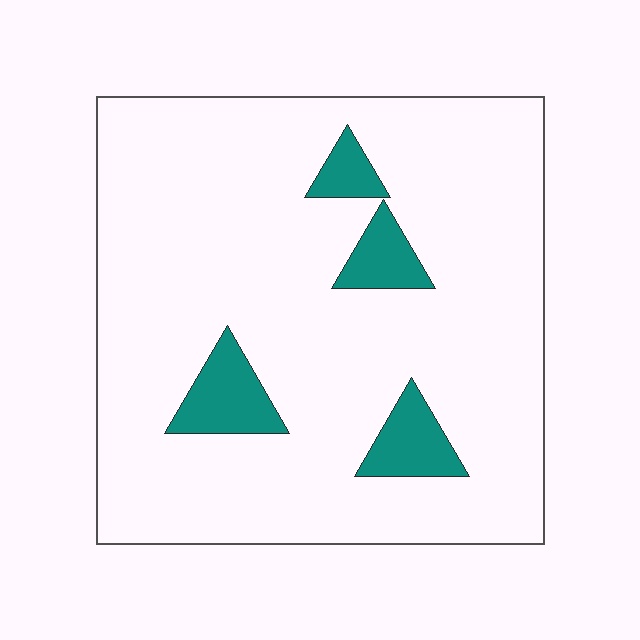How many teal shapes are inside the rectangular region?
4.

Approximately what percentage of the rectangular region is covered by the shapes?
Approximately 10%.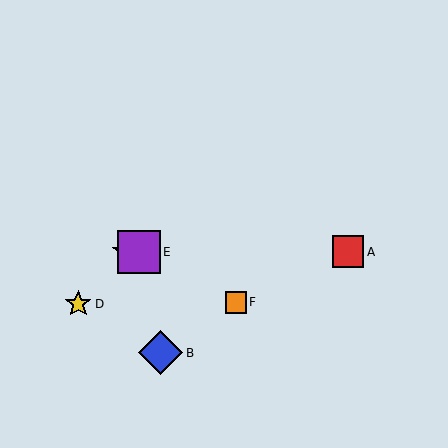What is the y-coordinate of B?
Object B is at y≈353.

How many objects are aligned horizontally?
3 objects (A, C, E) are aligned horizontally.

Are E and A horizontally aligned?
Yes, both are at y≈252.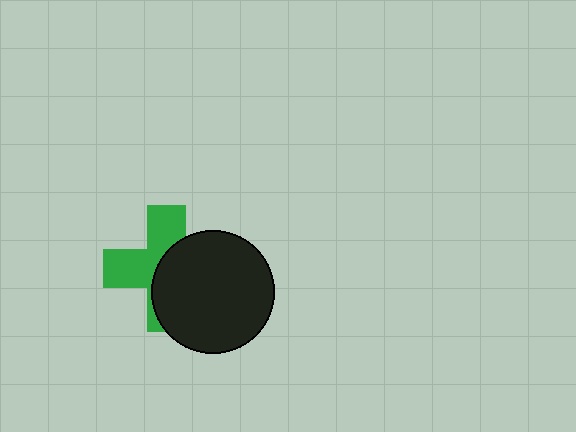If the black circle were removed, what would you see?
You would see the complete green cross.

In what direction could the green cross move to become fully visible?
The green cross could move left. That would shift it out from behind the black circle entirely.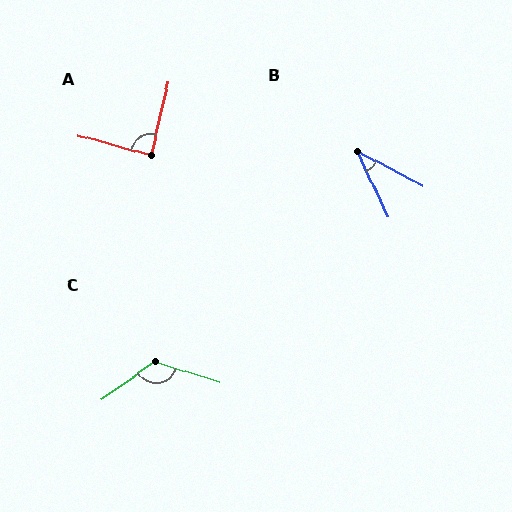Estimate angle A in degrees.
Approximately 87 degrees.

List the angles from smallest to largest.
B (37°), A (87°), C (127°).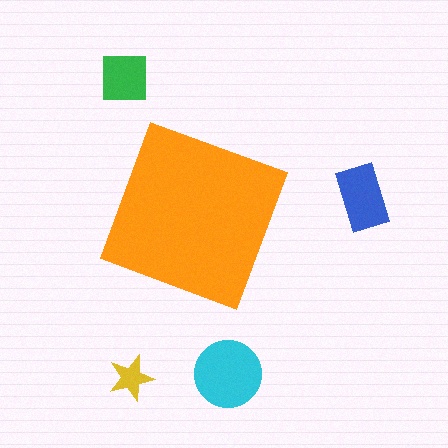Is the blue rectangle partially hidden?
No, the blue rectangle is fully visible.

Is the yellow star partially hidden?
No, the yellow star is fully visible.